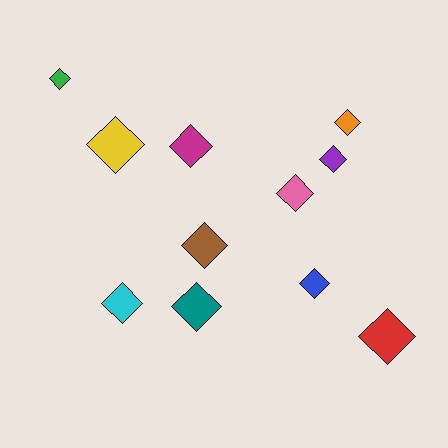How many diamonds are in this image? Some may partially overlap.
There are 11 diamonds.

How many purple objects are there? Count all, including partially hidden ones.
There is 1 purple object.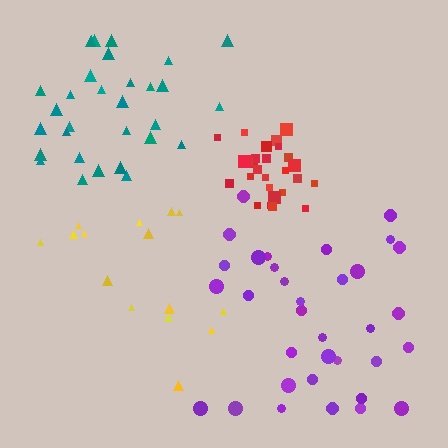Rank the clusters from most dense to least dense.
red, teal, purple, yellow.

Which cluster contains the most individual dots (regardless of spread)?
Purple (34).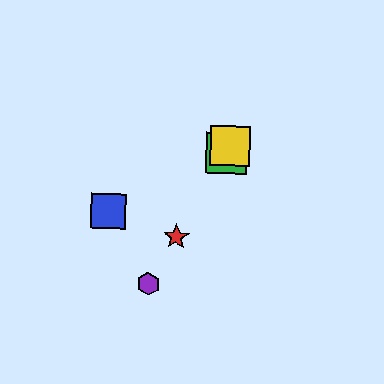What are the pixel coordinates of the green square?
The green square is at (226, 153).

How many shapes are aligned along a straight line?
4 shapes (the red star, the green square, the yellow square, the purple hexagon) are aligned along a straight line.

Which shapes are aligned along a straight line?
The red star, the green square, the yellow square, the purple hexagon are aligned along a straight line.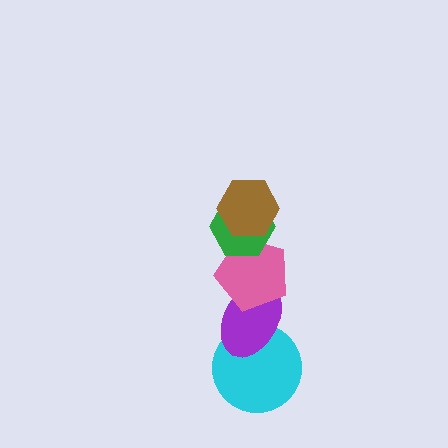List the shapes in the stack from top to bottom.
From top to bottom: the brown hexagon, the green hexagon, the pink pentagon, the purple ellipse, the cyan circle.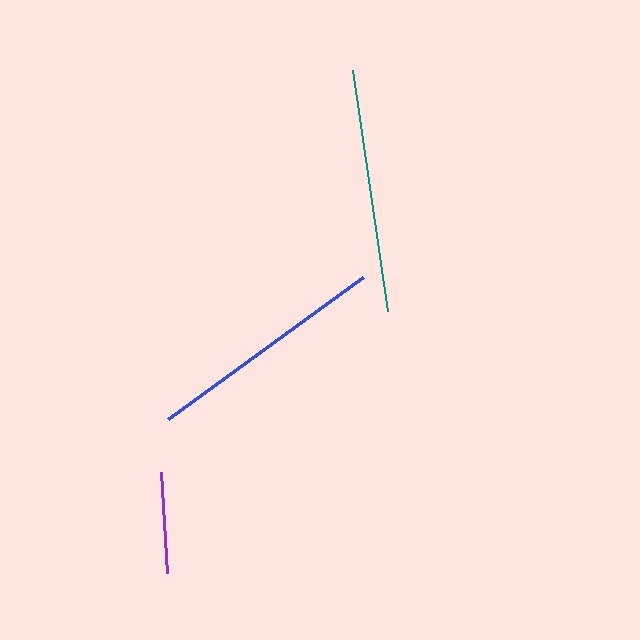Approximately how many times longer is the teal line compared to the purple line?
The teal line is approximately 2.4 times the length of the purple line.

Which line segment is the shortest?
The purple line is the shortest at approximately 101 pixels.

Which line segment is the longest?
The teal line is the longest at approximately 244 pixels.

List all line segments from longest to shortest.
From longest to shortest: teal, blue, purple.